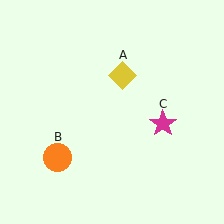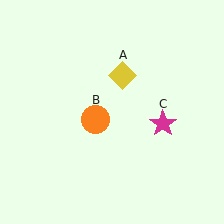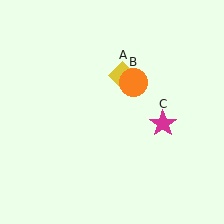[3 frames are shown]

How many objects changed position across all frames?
1 object changed position: orange circle (object B).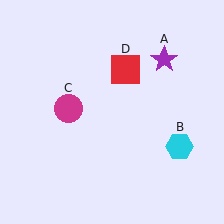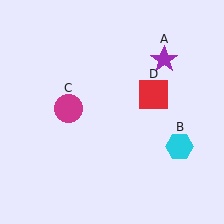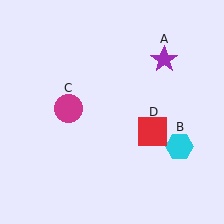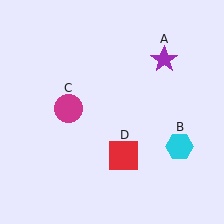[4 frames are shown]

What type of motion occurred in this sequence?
The red square (object D) rotated clockwise around the center of the scene.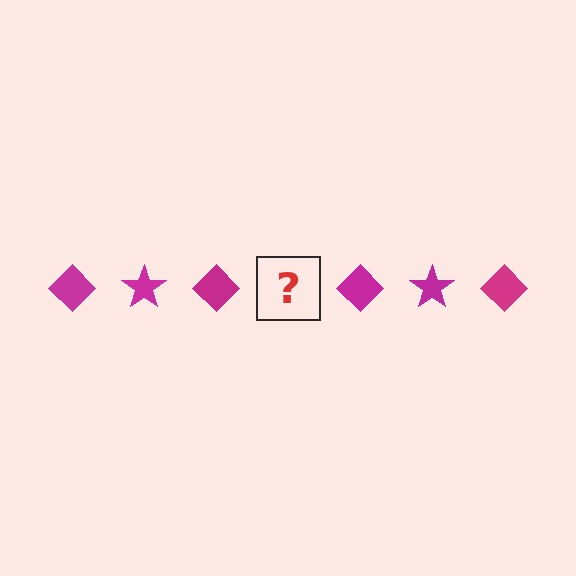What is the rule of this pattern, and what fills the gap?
The rule is that the pattern cycles through diamond, star shapes in magenta. The gap should be filled with a magenta star.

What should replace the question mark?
The question mark should be replaced with a magenta star.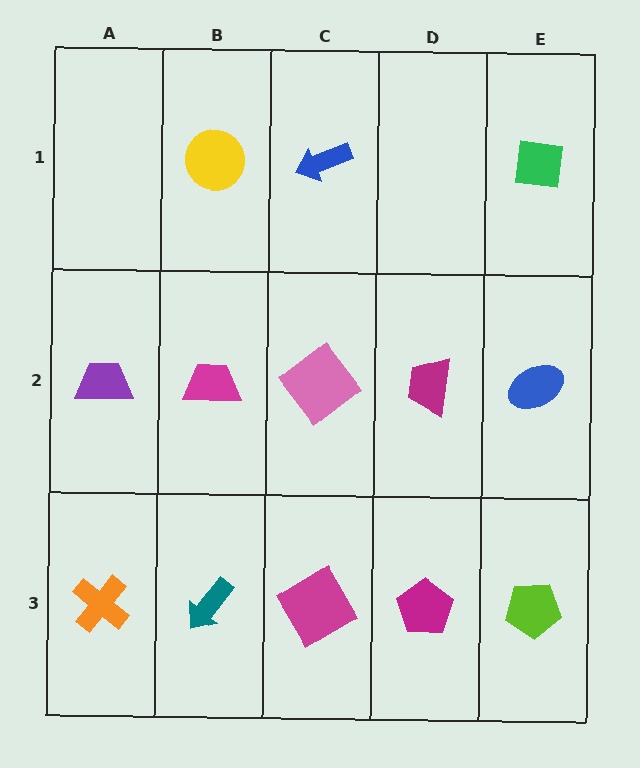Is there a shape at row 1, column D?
No, that cell is empty.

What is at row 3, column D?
A magenta pentagon.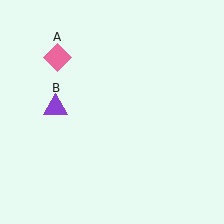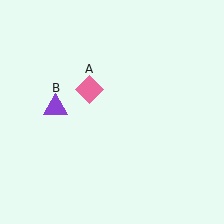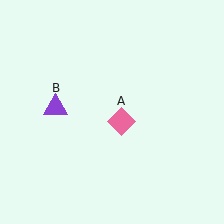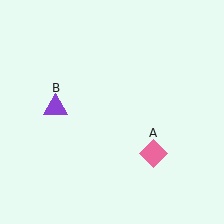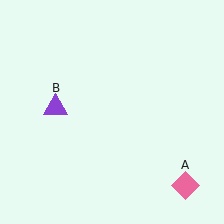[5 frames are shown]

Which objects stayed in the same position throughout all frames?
Purple triangle (object B) remained stationary.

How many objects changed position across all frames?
1 object changed position: pink diamond (object A).